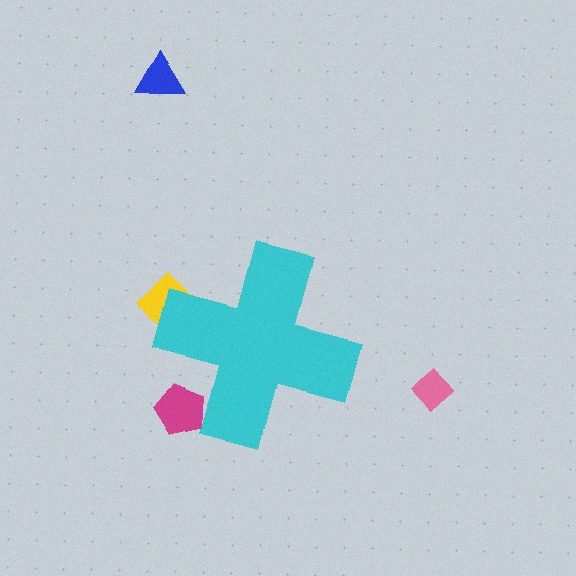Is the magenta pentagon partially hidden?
Yes, the magenta pentagon is partially hidden behind the cyan cross.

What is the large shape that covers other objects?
A cyan cross.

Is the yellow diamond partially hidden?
Yes, the yellow diamond is partially hidden behind the cyan cross.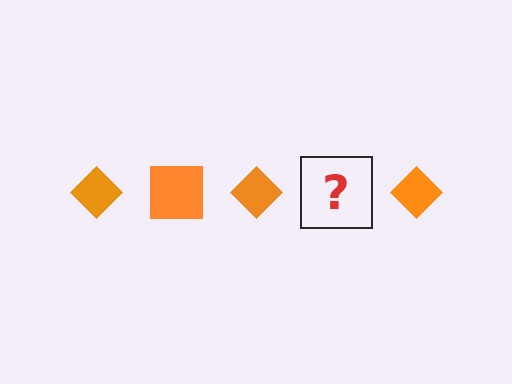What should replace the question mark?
The question mark should be replaced with an orange square.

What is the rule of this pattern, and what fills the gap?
The rule is that the pattern cycles through diamond, square shapes in orange. The gap should be filled with an orange square.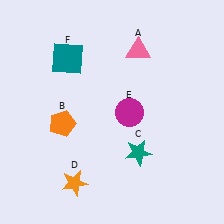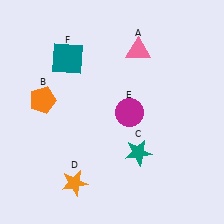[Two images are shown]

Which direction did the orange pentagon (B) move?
The orange pentagon (B) moved up.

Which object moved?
The orange pentagon (B) moved up.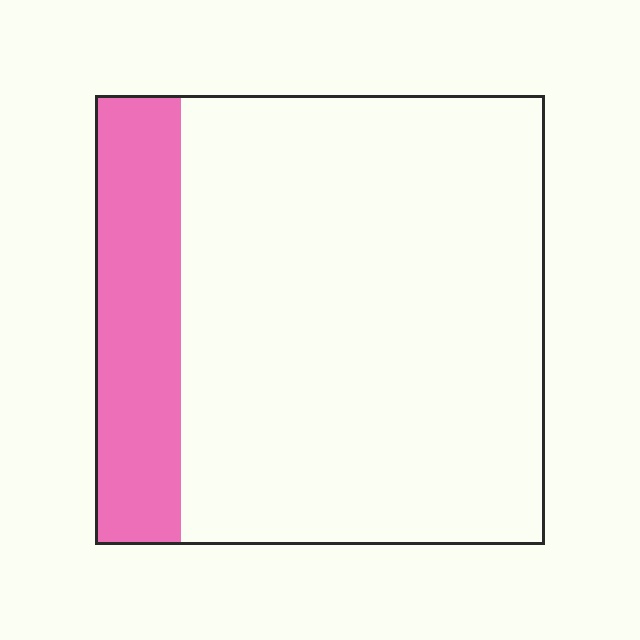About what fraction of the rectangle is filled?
About one fifth (1/5).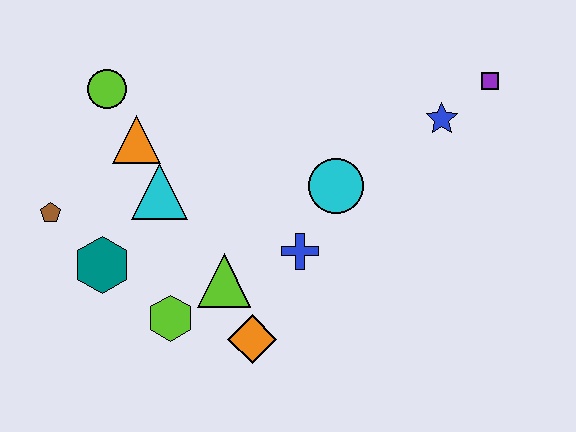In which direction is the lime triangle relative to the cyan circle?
The lime triangle is to the left of the cyan circle.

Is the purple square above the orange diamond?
Yes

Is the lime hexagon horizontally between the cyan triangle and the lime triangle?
Yes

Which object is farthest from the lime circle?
The purple square is farthest from the lime circle.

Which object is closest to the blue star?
The purple square is closest to the blue star.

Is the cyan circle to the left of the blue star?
Yes